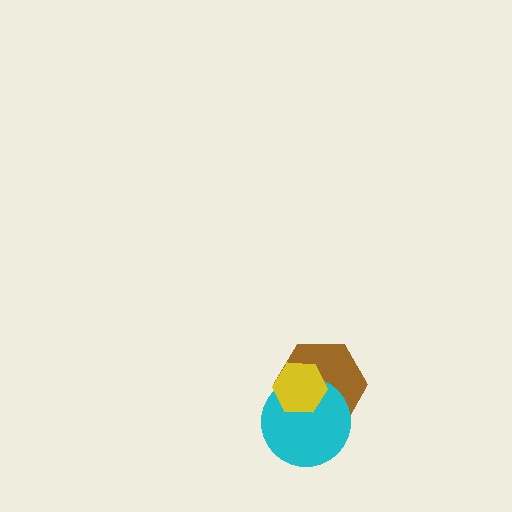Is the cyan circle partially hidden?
Yes, it is partially covered by another shape.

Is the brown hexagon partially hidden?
Yes, it is partially covered by another shape.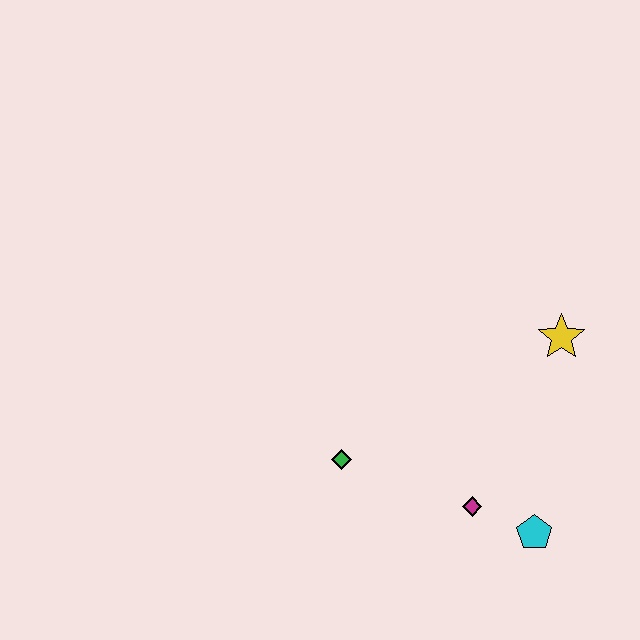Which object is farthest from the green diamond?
The yellow star is farthest from the green diamond.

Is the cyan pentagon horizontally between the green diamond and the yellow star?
Yes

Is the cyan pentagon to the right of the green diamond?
Yes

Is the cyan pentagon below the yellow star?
Yes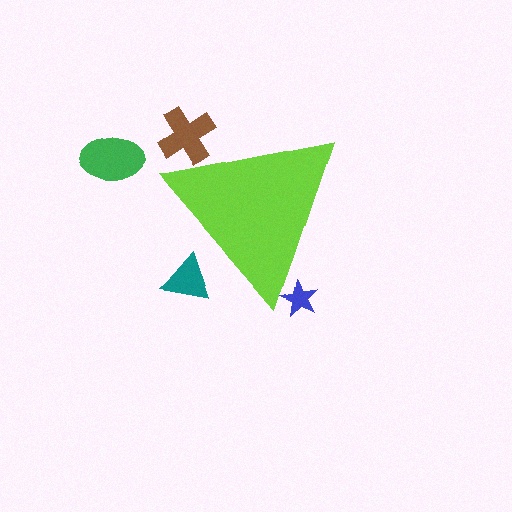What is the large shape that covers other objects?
A lime triangle.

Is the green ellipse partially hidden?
No, the green ellipse is fully visible.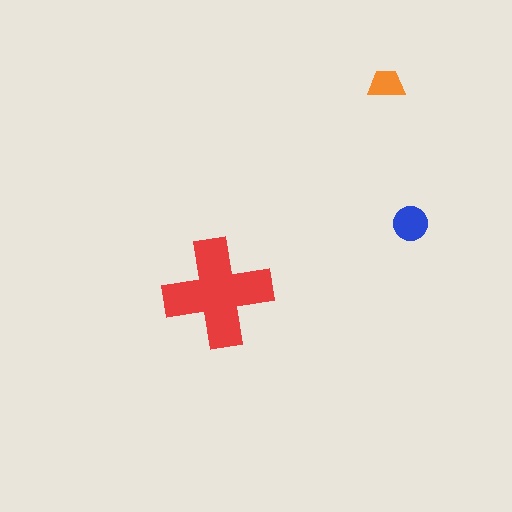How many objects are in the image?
There are 3 objects in the image.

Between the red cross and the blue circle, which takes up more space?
The red cross.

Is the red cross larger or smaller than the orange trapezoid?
Larger.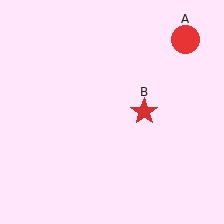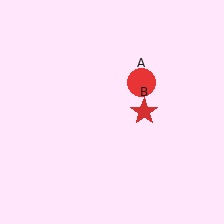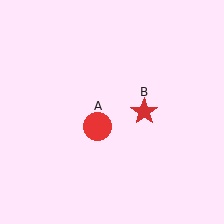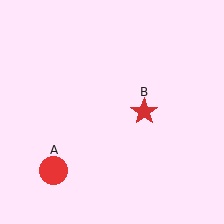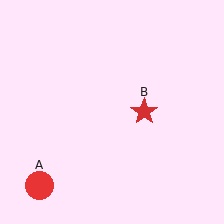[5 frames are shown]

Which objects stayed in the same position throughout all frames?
Red star (object B) remained stationary.